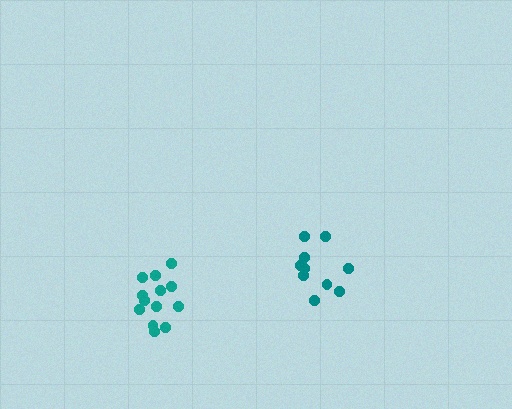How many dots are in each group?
Group 1: 13 dots, Group 2: 10 dots (23 total).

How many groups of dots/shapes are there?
There are 2 groups.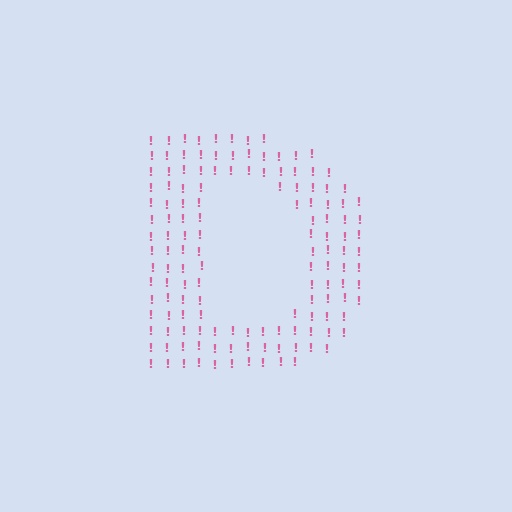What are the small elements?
The small elements are exclamation marks.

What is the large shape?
The large shape is the letter D.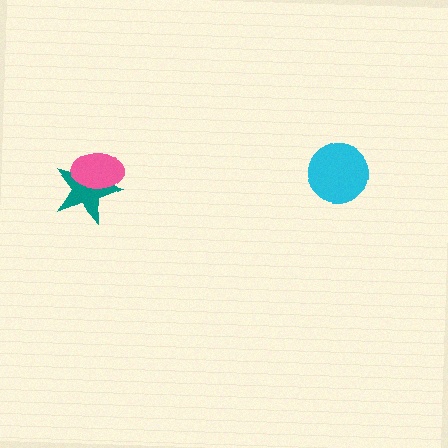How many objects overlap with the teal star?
1 object overlaps with the teal star.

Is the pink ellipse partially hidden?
No, no other shape covers it.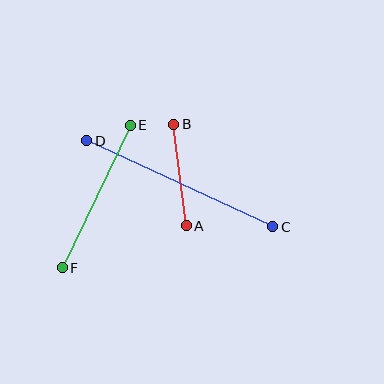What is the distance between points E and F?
The distance is approximately 158 pixels.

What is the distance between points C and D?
The distance is approximately 205 pixels.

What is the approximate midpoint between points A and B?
The midpoint is at approximately (180, 175) pixels.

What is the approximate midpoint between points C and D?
The midpoint is at approximately (180, 184) pixels.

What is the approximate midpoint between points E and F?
The midpoint is at approximately (96, 196) pixels.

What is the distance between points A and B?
The distance is approximately 102 pixels.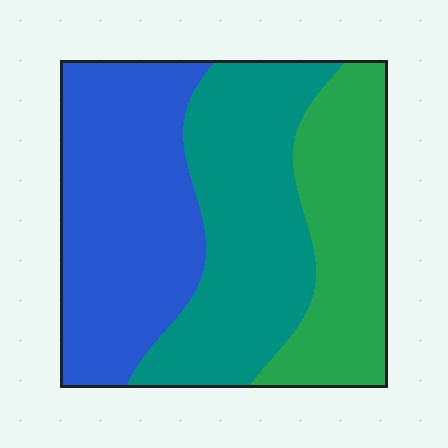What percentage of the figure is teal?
Teal covers about 35% of the figure.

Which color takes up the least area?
Green, at roughly 25%.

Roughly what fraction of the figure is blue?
Blue covers 38% of the figure.